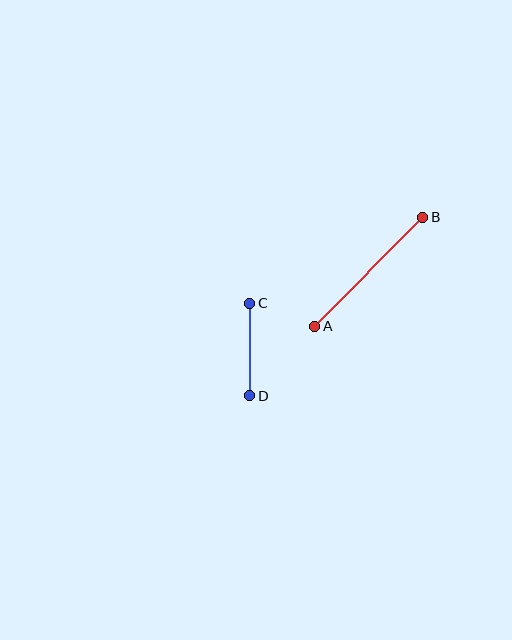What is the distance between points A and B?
The distance is approximately 153 pixels.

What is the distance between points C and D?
The distance is approximately 93 pixels.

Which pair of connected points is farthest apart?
Points A and B are farthest apart.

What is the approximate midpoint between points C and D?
The midpoint is at approximately (250, 350) pixels.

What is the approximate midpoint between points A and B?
The midpoint is at approximately (369, 272) pixels.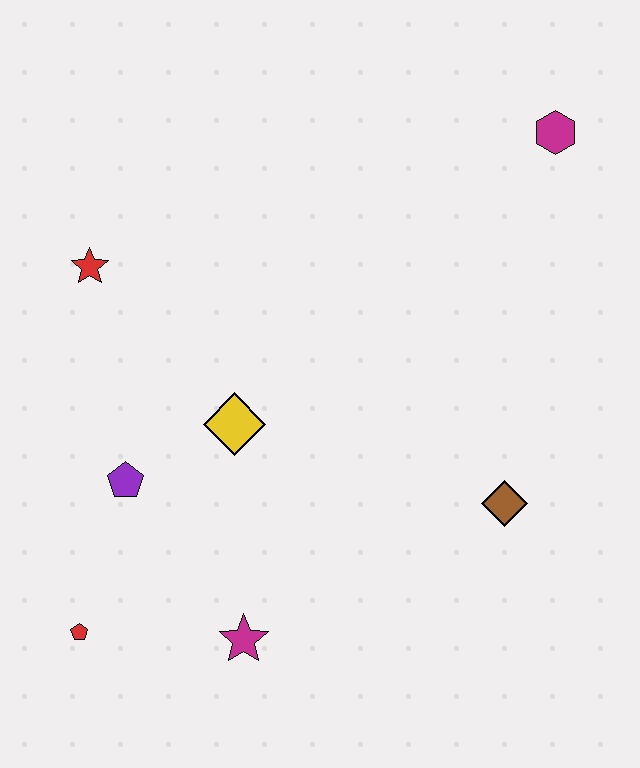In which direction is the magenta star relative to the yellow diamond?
The magenta star is below the yellow diamond.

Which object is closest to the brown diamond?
The yellow diamond is closest to the brown diamond.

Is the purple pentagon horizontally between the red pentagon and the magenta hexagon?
Yes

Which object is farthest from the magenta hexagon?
The red pentagon is farthest from the magenta hexagon.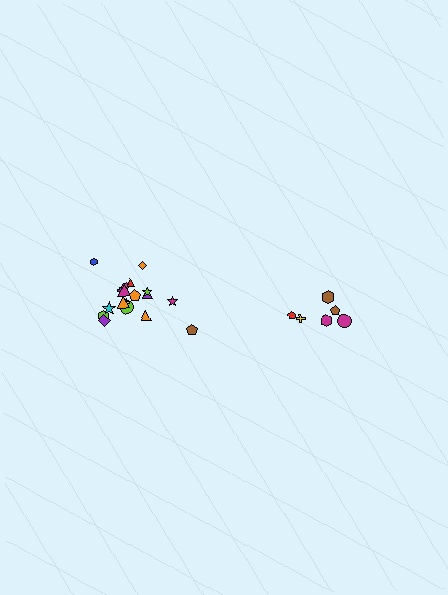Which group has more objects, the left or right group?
The left group.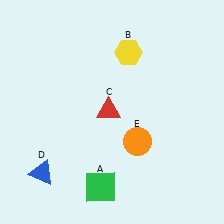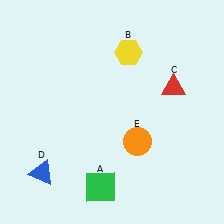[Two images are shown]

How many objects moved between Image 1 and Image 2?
1 object moved between the two images.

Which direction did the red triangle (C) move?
The red triangle (C) moved right.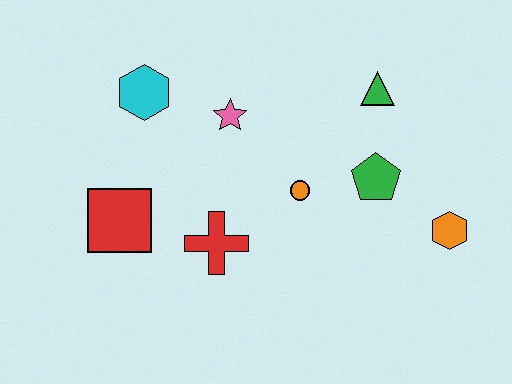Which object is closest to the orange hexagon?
The green pentagon is closest to the orange hexagon.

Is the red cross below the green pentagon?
Yes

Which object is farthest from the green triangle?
The red square is farthest from the green triangle.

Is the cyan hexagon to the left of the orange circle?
Yes